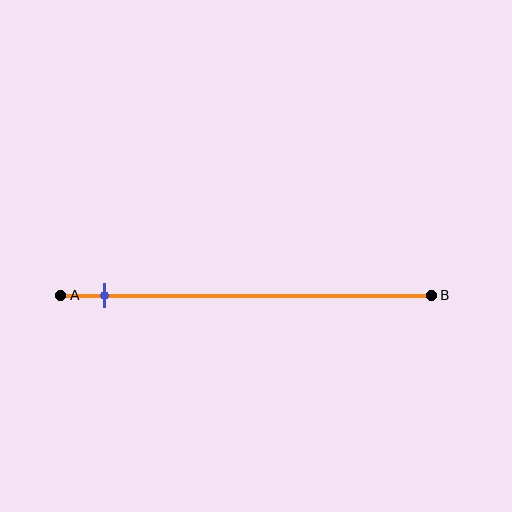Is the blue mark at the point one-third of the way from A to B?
No, the mark is at about 10% from A, not at the 33% one-third point.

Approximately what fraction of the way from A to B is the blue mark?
The blue mark is approximately 10% of the way from A to B.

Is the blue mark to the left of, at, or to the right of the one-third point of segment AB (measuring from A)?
The blue mark is to the left of the one-third point of segment AB.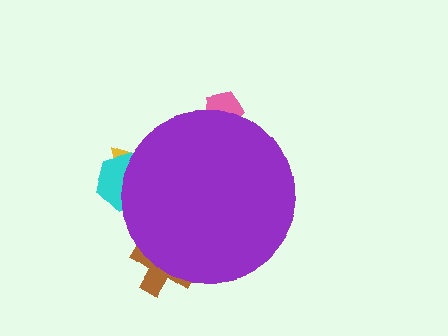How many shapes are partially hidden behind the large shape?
4 shapes are partially hidden.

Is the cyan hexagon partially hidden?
Yes, the cyan hexagon is partially hidden behind the purple circle.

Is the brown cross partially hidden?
Yes, the brown cross is partially hidden behind the purple circle.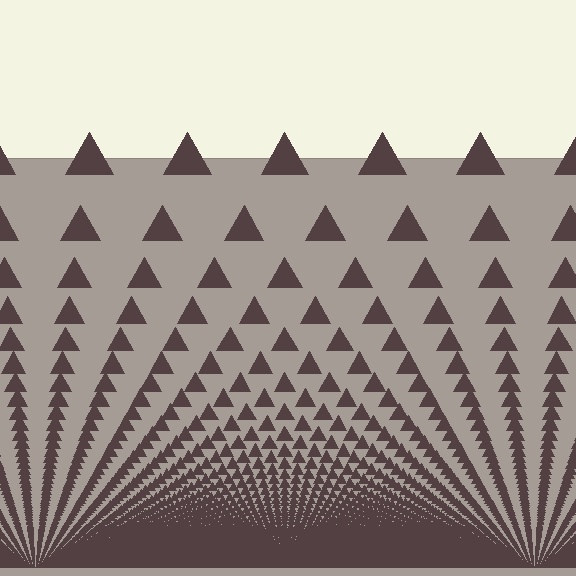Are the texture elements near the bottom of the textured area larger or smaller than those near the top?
Smaller. The gradient is inverted — elements near the bottom are smaller and denser.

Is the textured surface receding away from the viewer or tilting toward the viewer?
The surface appears to tilt toward the viewer. Texture elements get larger and sparser toward the top.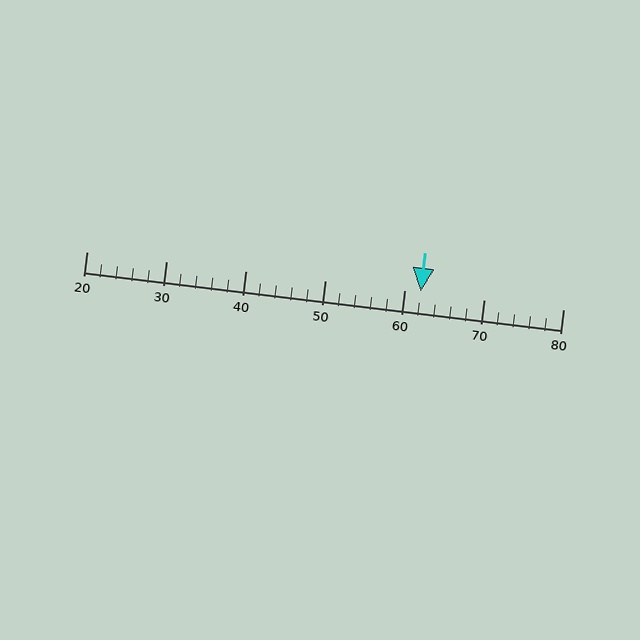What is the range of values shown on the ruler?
The ruler shows values from 20 to 80.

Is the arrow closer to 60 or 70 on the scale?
The arrow is closer to 60.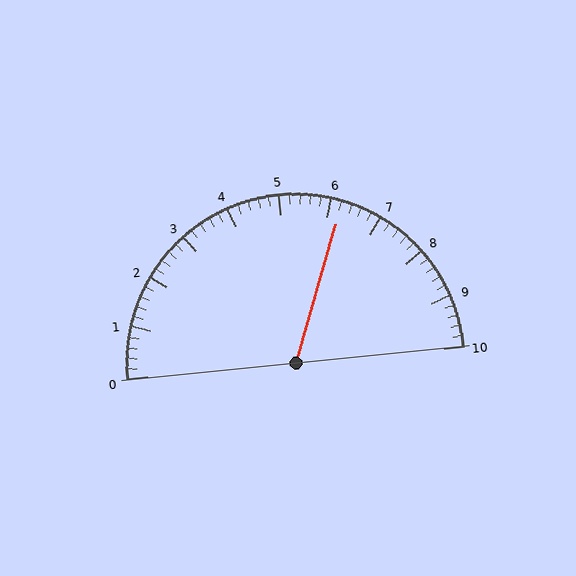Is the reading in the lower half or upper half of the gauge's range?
The reading is in the upper half of the range (0 to 10).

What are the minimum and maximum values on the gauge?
The gauge ranges from 0 to 10.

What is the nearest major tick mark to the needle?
The nearest major tick mark is 6.